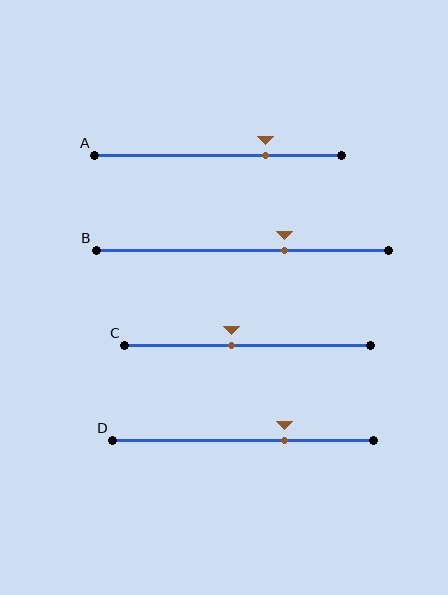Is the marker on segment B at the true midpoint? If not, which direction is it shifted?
No, the marker on segment B is shifted to the right by about 15% of the segment length.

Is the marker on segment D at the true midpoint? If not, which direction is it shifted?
No, the marker on segment D is shifted to the right by about 16% of the segment length.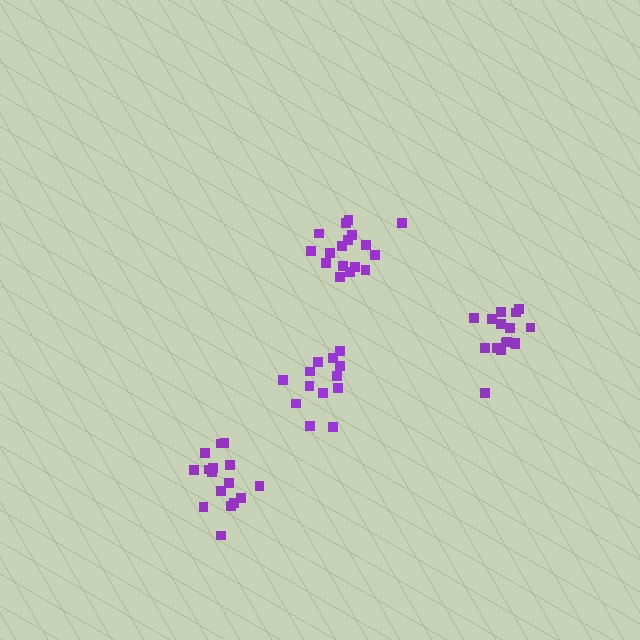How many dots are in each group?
Group 1: 13 dots, Group 2: 17 dots, Group 3: 16 dots, Group 4: 16 dots (62 total).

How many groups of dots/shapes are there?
There are 4 groups.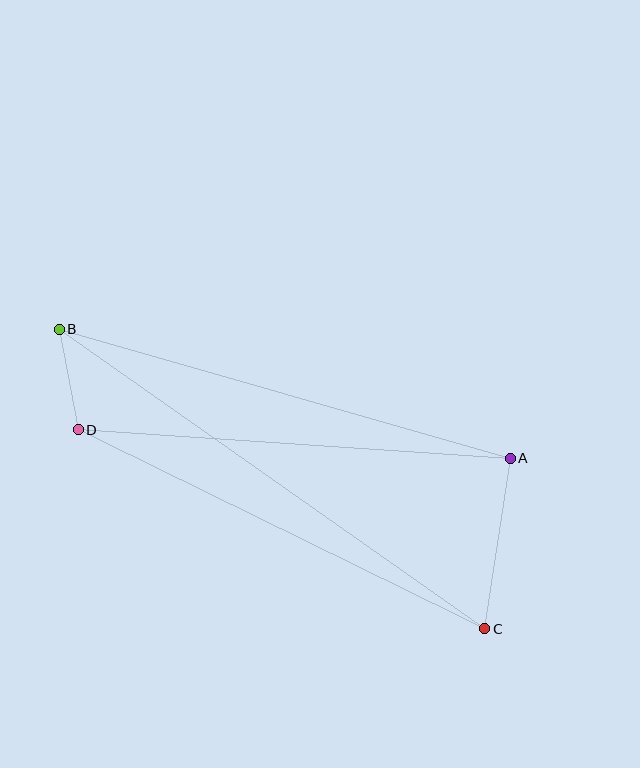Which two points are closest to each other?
Points B and D are closest to each other.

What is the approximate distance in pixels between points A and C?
The distance between A and C is approximately 172 pixels.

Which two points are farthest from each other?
Points B and C are farthest from each other.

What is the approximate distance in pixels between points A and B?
The distance between A and B is approximately 469 pixels.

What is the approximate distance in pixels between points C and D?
The distance between C and D is approximately 453 pixels.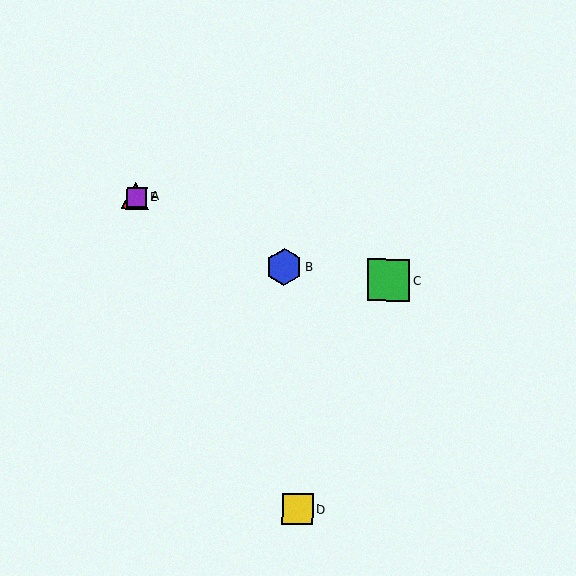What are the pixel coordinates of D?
Object D is at (297, 509).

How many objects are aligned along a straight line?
3 objects (A, B, E) are aligned along a straight line.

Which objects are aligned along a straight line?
Objects A, B, E are aligned along a straight line.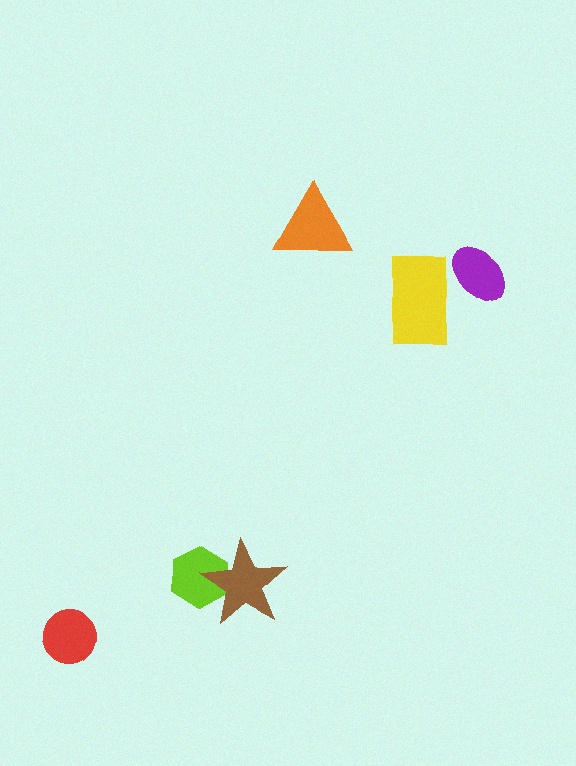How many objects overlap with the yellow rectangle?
1 object overlaps with the yellow rectangle.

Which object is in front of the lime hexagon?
The brown star is in front of the lime hexagon.